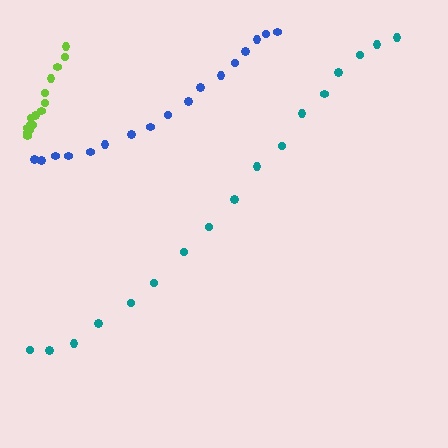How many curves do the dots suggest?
There are 3 distinct paths.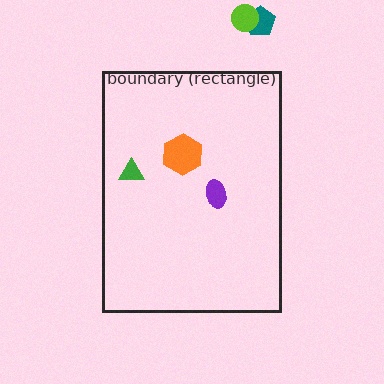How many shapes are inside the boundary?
3 inside, 2 outside.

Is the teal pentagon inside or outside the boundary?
Outside.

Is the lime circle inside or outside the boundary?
Outside.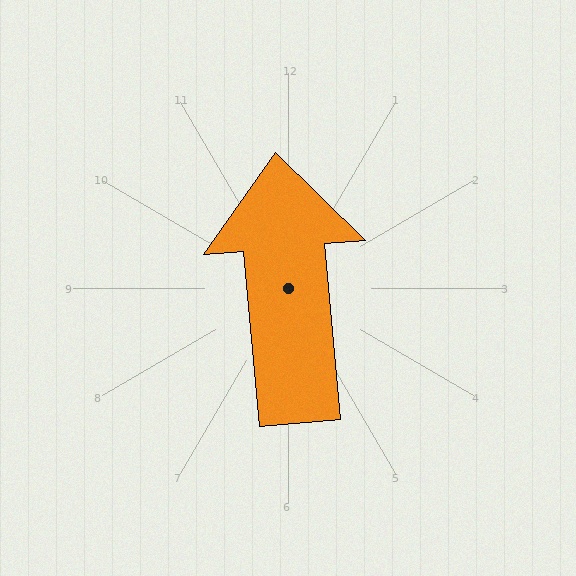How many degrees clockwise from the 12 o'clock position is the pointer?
Approximately 355 degrees.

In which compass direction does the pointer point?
North.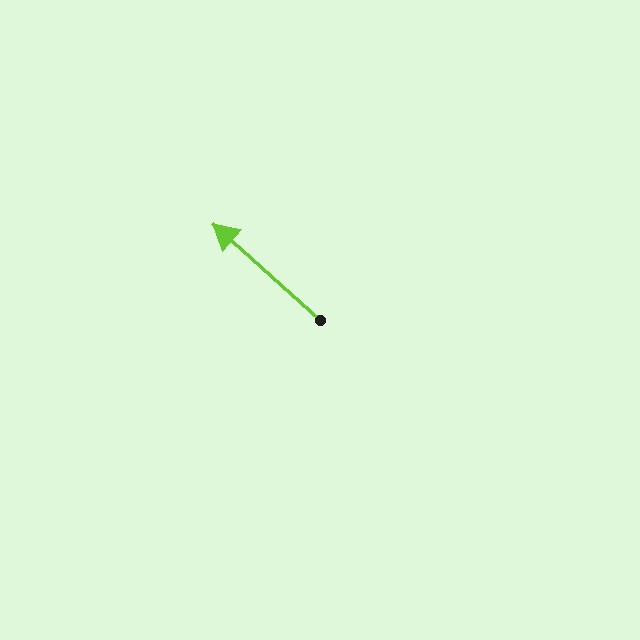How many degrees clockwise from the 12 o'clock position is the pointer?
Approximately 312 degrees.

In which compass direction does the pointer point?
Northwest.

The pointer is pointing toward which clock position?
Roughly 10 o'clock.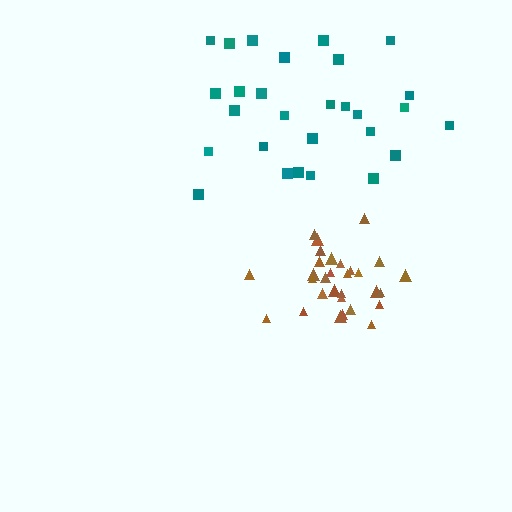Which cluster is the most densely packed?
Brown.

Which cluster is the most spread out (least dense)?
Teal.